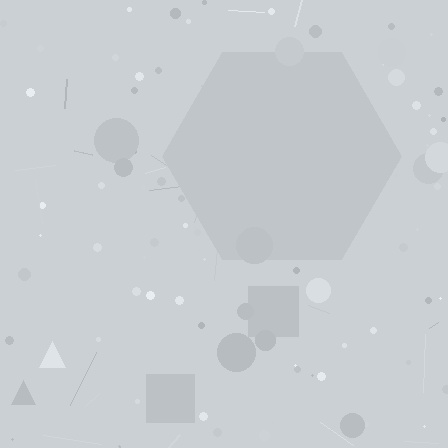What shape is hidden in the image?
A hexagon is hidden in the image.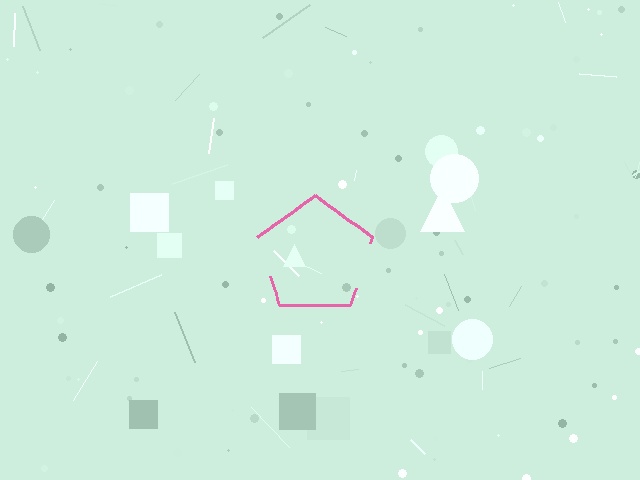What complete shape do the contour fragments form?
The contour fragments form a pentagon.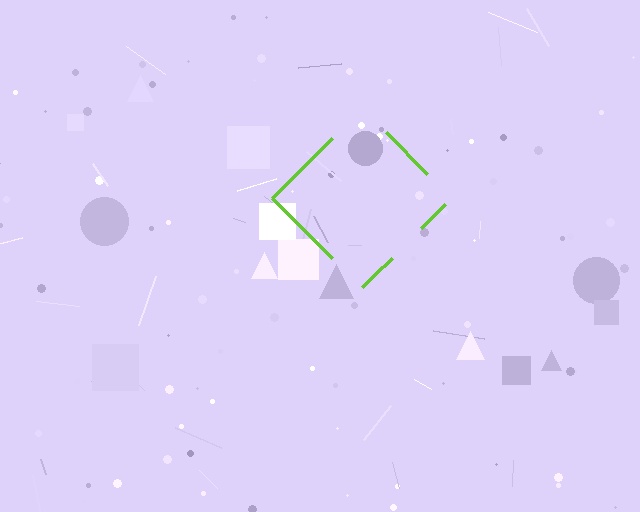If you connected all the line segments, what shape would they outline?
They would outline a diamond.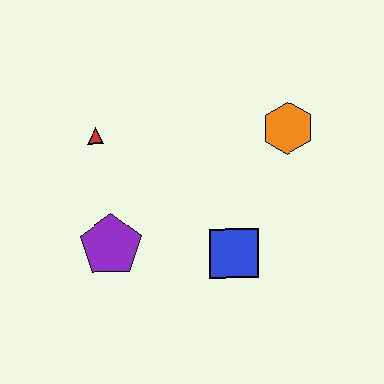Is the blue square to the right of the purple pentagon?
Yes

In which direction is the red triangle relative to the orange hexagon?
The red triangle is to the left of the orange hexagon.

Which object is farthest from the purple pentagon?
The orange hexagon is farthest from the purple pentagon.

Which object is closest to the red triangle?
The purple pentagon is closest to the red triangle.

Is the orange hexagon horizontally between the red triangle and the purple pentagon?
No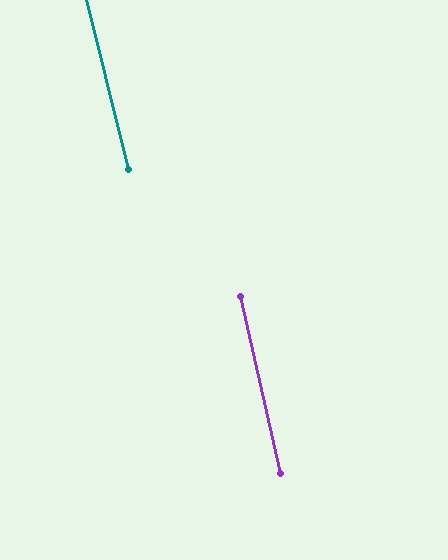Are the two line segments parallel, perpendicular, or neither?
Parallel — their directions differ by only 0.8°.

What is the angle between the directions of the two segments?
Approximately 1 degree.